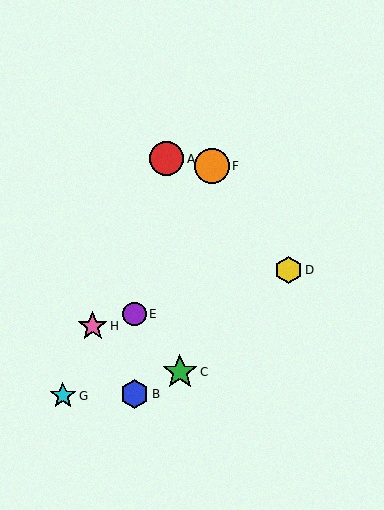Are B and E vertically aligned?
Yes, both are at x≈135.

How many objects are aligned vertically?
2 objects (B, E) are aligned vertically.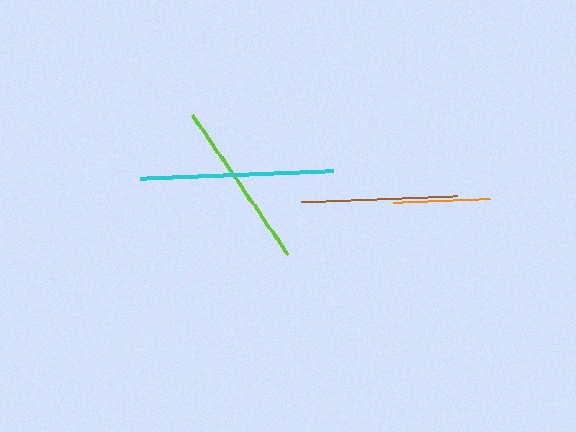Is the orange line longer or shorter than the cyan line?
The cyan line is longer than the orange line.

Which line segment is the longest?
The cyan line is the longest at approximately 193 pixels.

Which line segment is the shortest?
The orange line is the shortest at approximately 97 pixels.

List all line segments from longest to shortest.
From longest to shortest: cyan, lime, brown, orange.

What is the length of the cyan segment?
The cyan segment is approximately 193 pixels long.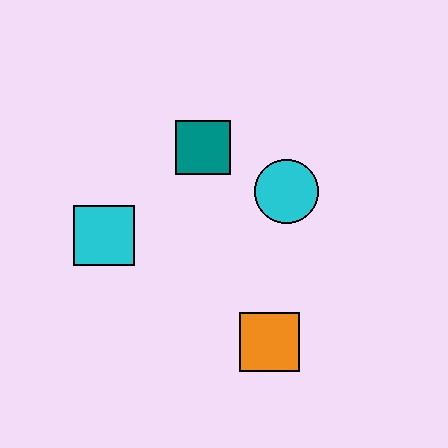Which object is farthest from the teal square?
The orange square is farthest from the teal square.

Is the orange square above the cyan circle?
No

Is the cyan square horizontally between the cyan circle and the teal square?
No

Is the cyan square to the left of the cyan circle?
Yes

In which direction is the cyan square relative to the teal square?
The cyan square is to the left of the teal square.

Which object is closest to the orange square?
The cyan circle is closest to the orange square.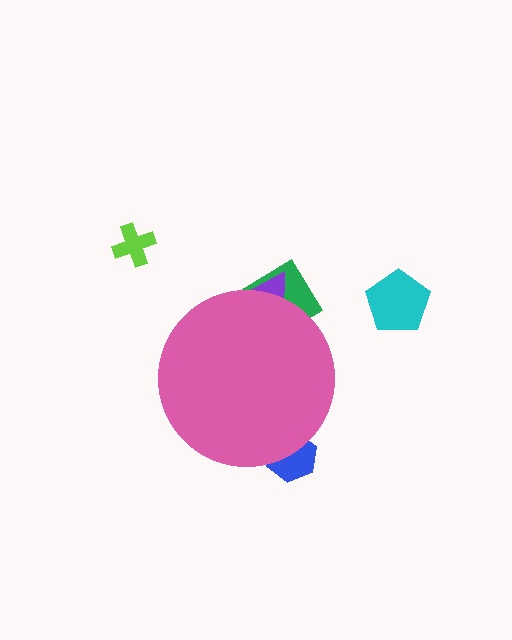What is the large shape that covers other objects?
A pink circle.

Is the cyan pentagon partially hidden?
No, the cyan pentagon is fully visible.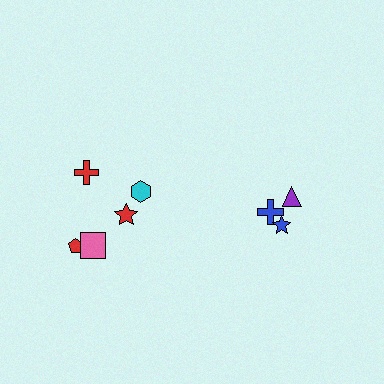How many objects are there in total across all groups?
There are 8 objects.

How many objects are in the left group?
There are 5 objects.